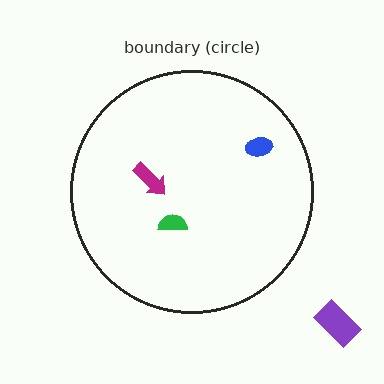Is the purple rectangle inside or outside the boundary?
Outside.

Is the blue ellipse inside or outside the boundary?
Inside.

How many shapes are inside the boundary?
3 inside, 1 outside.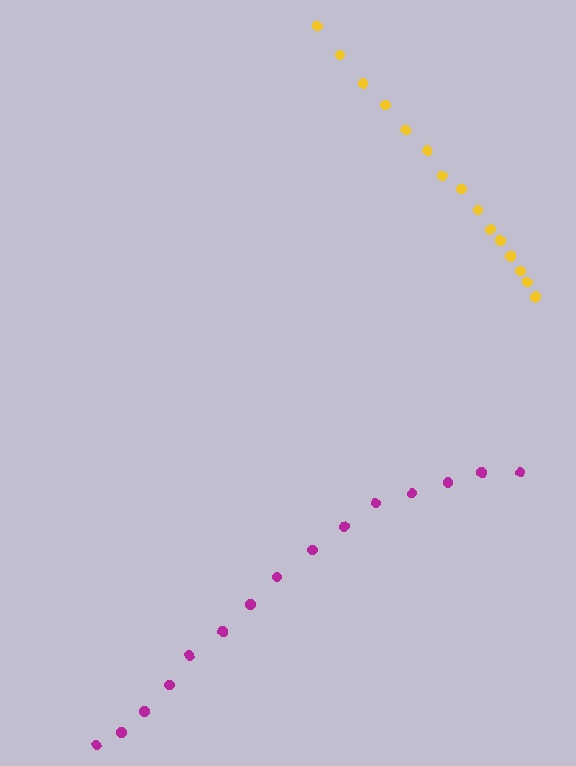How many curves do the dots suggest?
There are 2 distinct paths.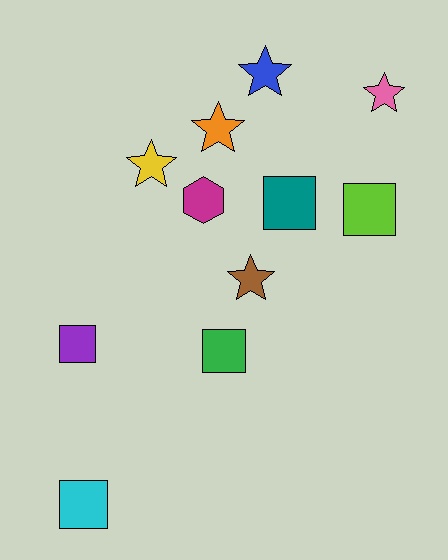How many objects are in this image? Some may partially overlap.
There are 11 objects.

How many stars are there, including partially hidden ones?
There are 5 stars.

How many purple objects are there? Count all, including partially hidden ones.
There is 1 purple object.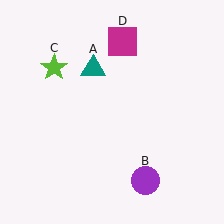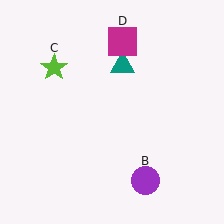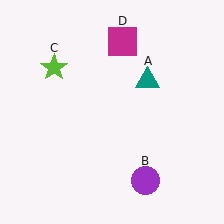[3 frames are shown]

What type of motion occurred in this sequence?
The teal triangle (object A) rotated clockwise around the center of the scene.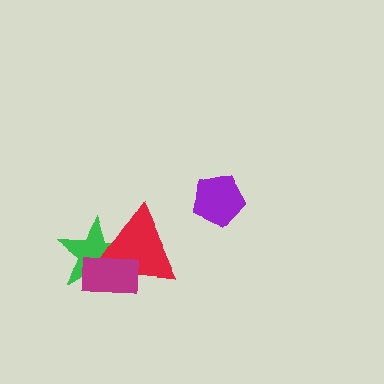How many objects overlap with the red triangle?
2 objects overlap with the red triangle.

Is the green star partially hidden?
Yes, it is partially covered by another shape.